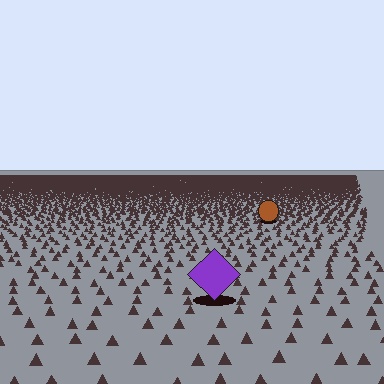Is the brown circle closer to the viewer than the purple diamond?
No. The purple diamond is closer — you can tell from the texture gradient: the ground texture is coarser near it.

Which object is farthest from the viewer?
The brown circle is farthest from the viewer. It appears smaller and the ground texture around it is denser.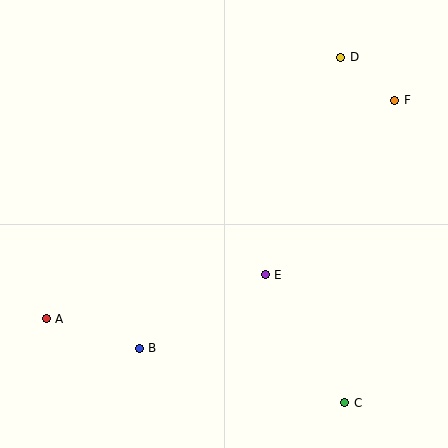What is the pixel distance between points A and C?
The distance between A and C is 310 pixels.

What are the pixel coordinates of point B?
Point B is at (139, 348).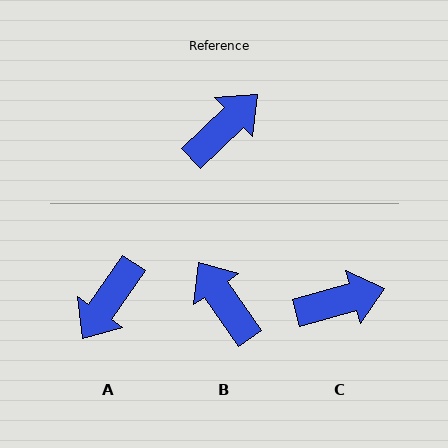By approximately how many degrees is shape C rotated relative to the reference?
Approximately 28 degrees clockwise.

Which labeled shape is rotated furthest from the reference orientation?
A, about 168 degrees away.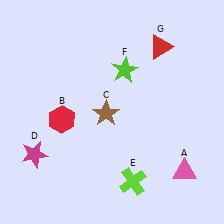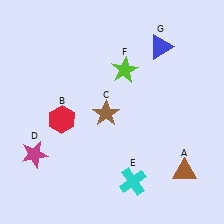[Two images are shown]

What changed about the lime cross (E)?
In Image 1, E is lime. In Image 2, it changed to cyan.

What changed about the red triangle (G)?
In Image 1, G is red. In Image 2, it changed to blue.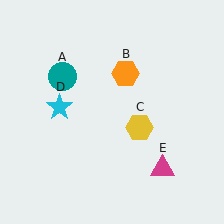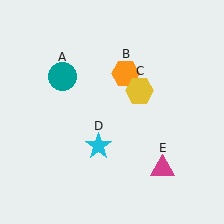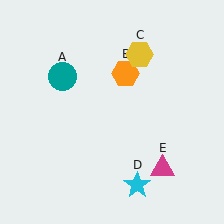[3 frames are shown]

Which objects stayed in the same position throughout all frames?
Teal circle (object A) and orange hexagon (object B) and magenta triangle (object E) remained stationary.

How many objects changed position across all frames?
2 objects changed position: yellow hexagon (object C), cyan star (object D).